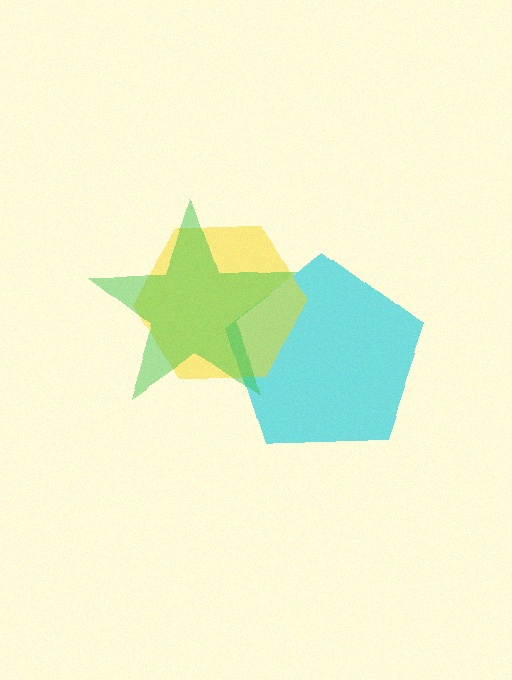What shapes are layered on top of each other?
The layered shapes are: a cyan pentagon, a yellow hexagon, a green star.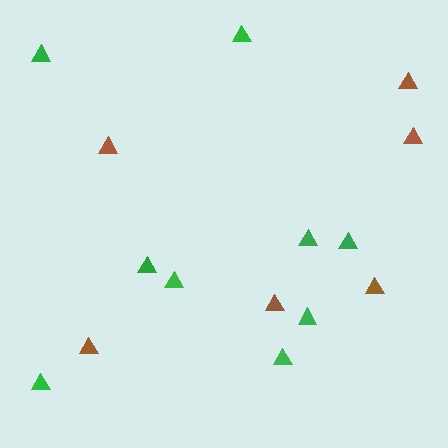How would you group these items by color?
There are 2 groups: one group of brown triangles (6) and one group of green triangles (9).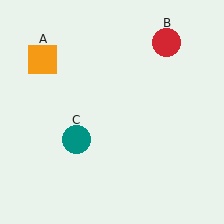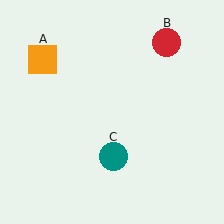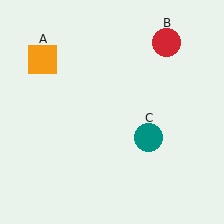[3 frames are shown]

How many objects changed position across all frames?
1 object changed position: teal circle (object C).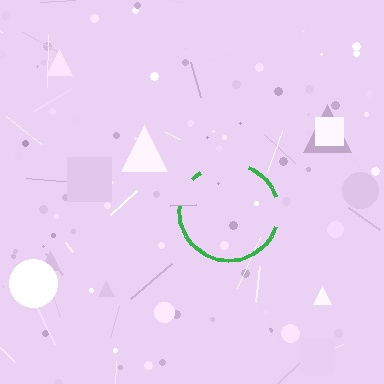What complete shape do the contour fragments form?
The contour fragments form a circle.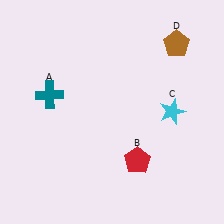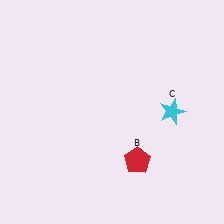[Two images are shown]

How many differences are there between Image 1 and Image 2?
There are 2 differences between the two images.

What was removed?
The teal cross (A), the brown pentagon (D) were removed in Image 2.